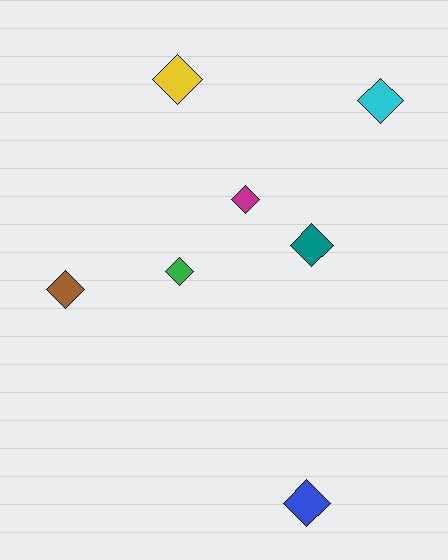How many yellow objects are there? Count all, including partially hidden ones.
There is 1 yellow object.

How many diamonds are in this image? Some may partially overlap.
There are 7 diamonds.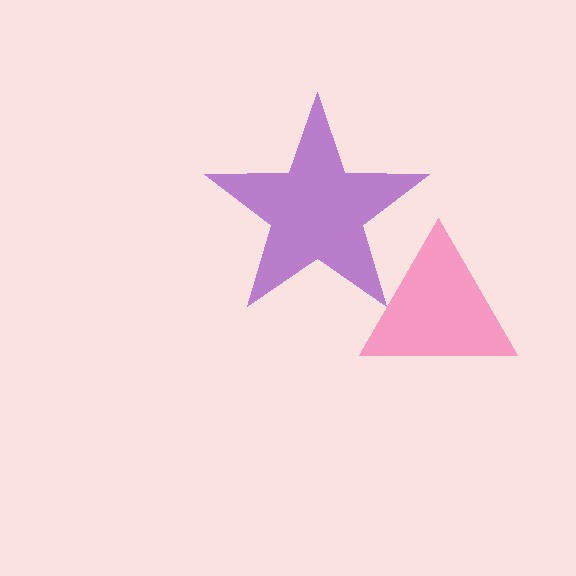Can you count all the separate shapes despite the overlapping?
Yes, there are 2 separate shapes.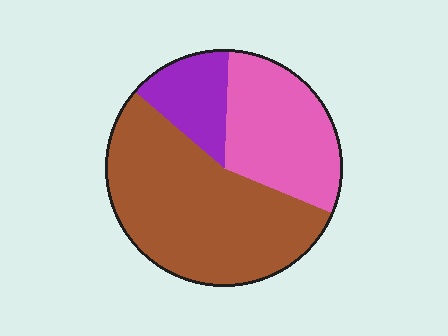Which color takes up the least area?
Purple, at roughly 15%.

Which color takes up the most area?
Brown, at roughly 55%.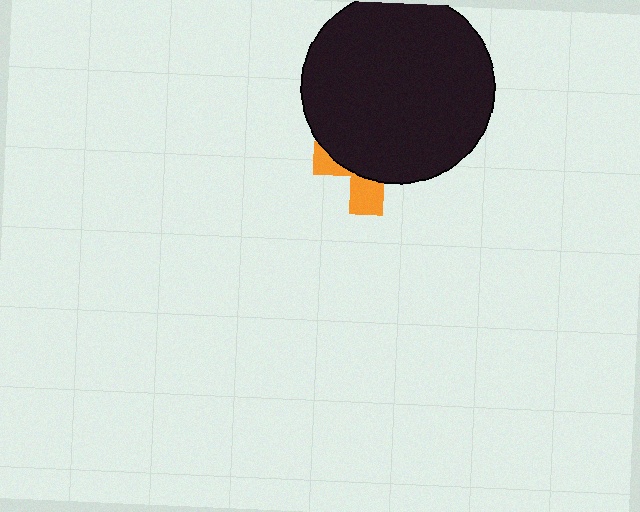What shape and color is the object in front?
The object in front is a black circle.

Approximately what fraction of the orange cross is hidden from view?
Roughly 69% of the orange cross is hidden behind the black circle.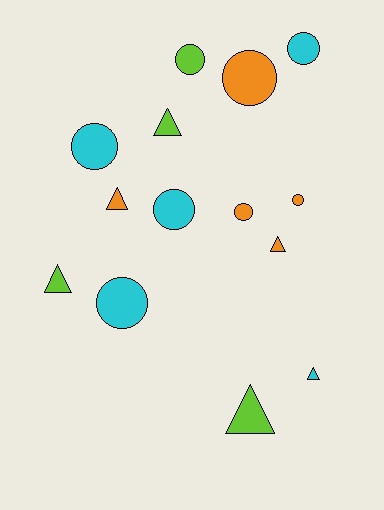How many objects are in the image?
There are 14 objects.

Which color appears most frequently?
Orange, with 5 objects.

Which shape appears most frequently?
Circle, with 8 objects.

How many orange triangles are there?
There are 2 orange triangles.